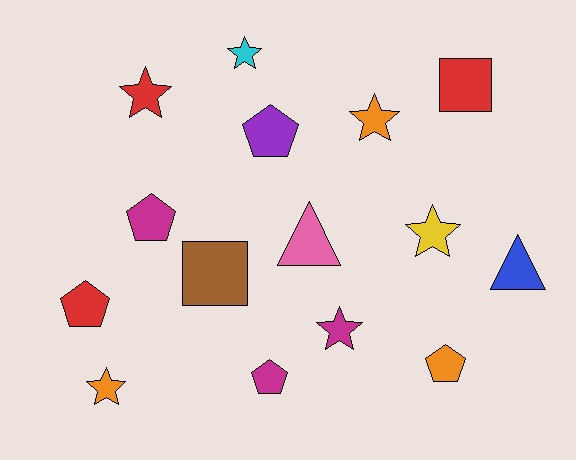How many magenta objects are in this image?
There are 3 magenta objects.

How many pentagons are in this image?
There are 5 pentagons.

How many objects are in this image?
There are 15 objects.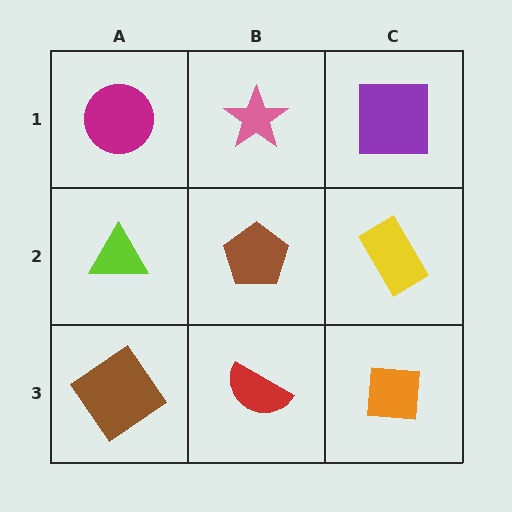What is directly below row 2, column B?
A red semicircle.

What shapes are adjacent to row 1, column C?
A yellow rectangle (row 2, column C), a pink star (row 1, column B).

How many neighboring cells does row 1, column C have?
2.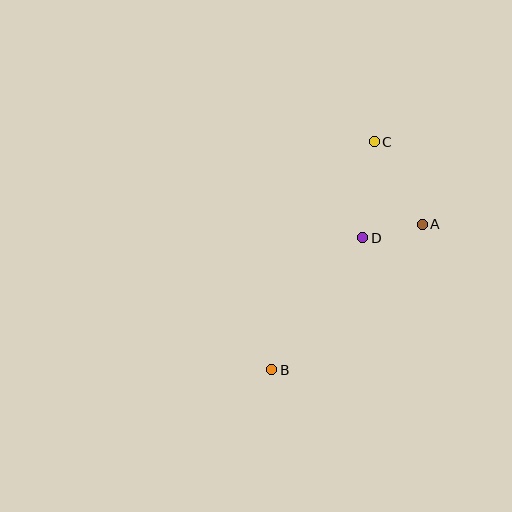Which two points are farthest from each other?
Points B and C are farthest from each other.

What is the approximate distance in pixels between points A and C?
The distance between A and C is approximately 95 pixels.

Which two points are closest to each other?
Points A and D are closest to each other.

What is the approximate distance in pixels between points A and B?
The distance between A and B is approximately 209 pixels.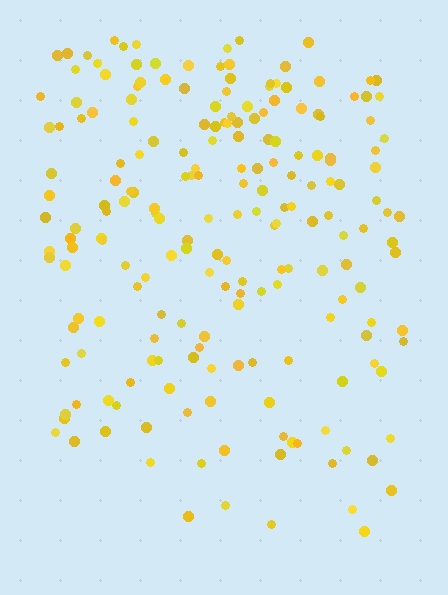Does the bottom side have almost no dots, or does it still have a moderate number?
Still a moderate number, just noticeably fewer than the top.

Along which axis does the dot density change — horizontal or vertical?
Vertical.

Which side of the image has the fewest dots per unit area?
The bottom.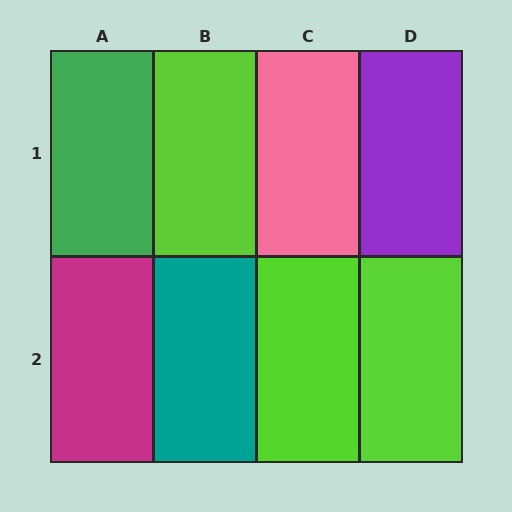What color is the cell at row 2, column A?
Magenta.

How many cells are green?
1 cell is green.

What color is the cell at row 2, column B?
Teal.